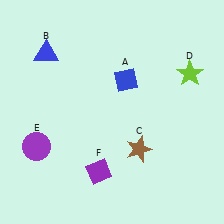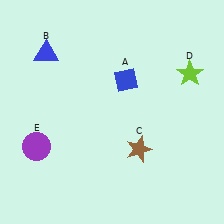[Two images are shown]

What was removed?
The purple diamond (F) was removed in Image 2.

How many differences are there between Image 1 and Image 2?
There is 1 difference between the two images.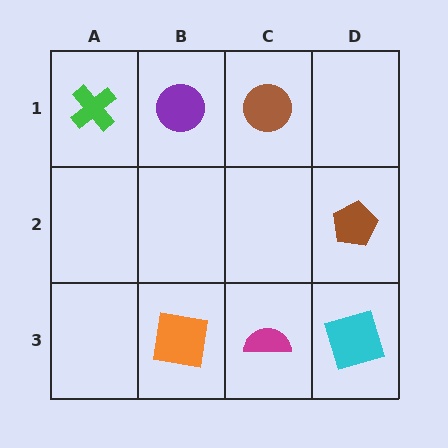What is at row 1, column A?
A green cross.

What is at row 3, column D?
A cyan square.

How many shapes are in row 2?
1 shape.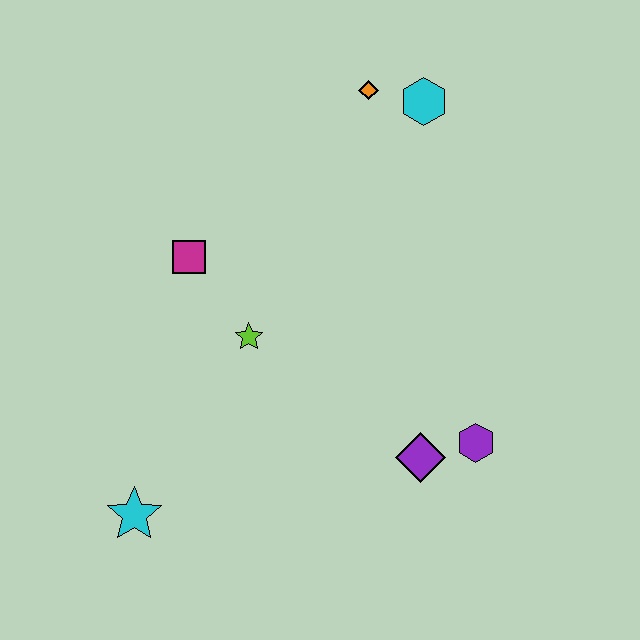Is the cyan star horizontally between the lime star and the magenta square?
No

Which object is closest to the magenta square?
The lime star is closest to the magenta square.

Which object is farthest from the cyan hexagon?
The cyan star is farthest from the cyan hexagon.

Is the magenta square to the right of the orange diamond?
No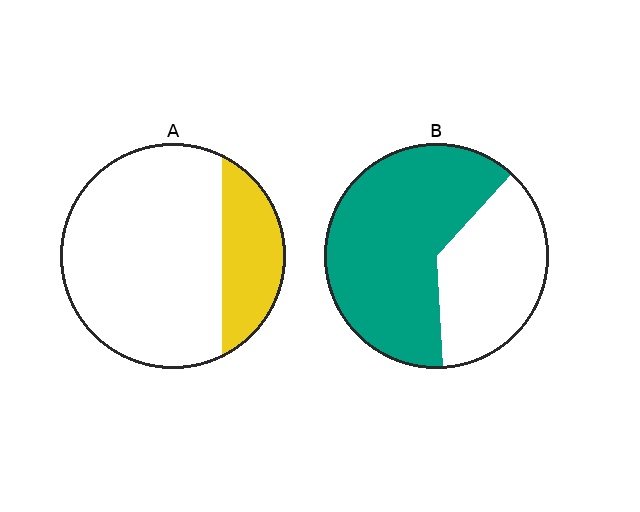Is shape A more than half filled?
No.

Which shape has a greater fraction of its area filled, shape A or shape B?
Shape B.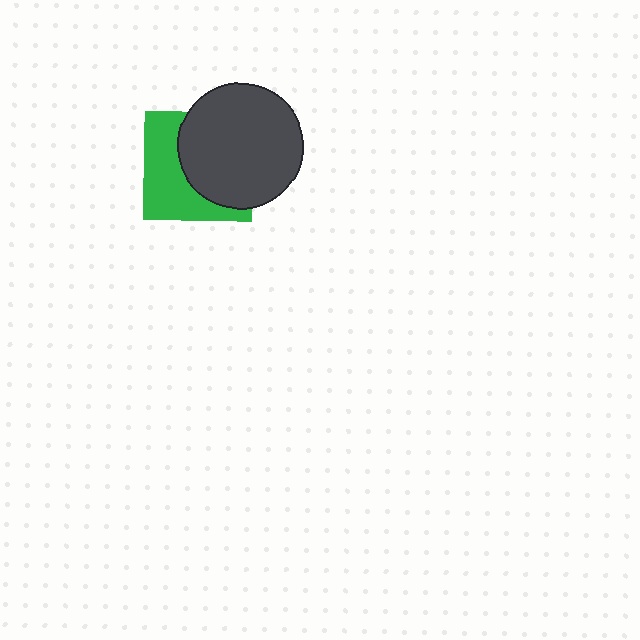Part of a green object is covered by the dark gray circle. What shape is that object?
It is a square.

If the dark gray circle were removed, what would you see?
You would see the complete green square.